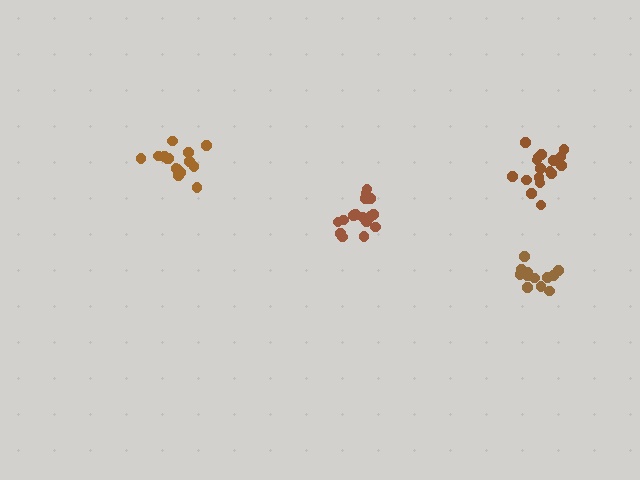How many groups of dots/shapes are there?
There are 4 groups.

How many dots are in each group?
Group 1: 17 dots, Group 2: 15 dots, Group 3: 16 dots, Group 4: 13 dots (61 total).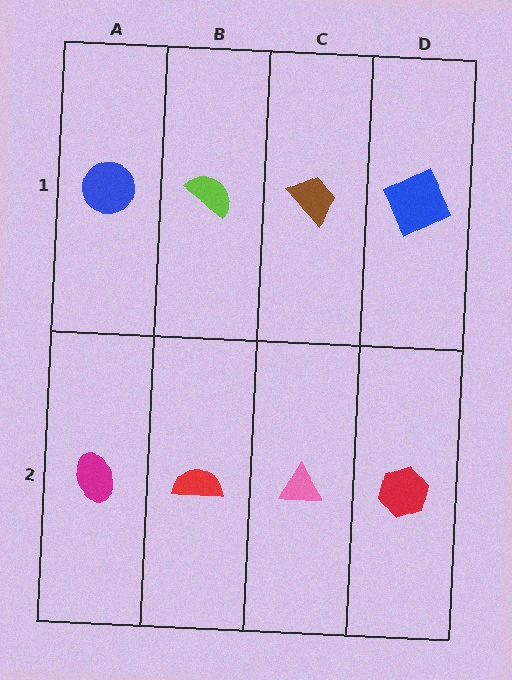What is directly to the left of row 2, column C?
A red semicircle.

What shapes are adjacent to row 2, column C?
A brown trapezoid (row 1, column C), a red semicircle (row 2, column B), a red hexagon (row 2, column D).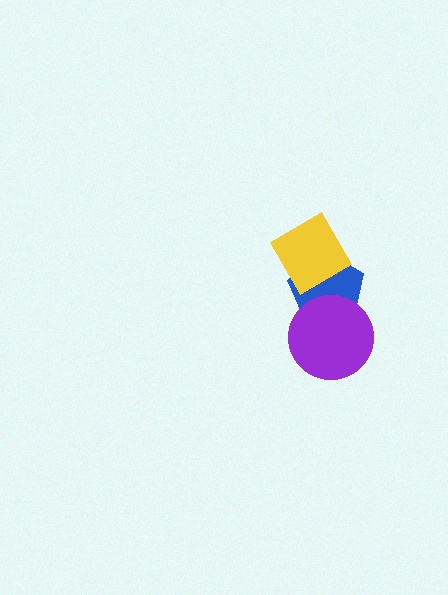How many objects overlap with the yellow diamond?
1 object overlaps with the yellow diamond.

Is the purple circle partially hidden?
No, no other shape covers it.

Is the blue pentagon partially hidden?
Yes, it is partially covered by another shape.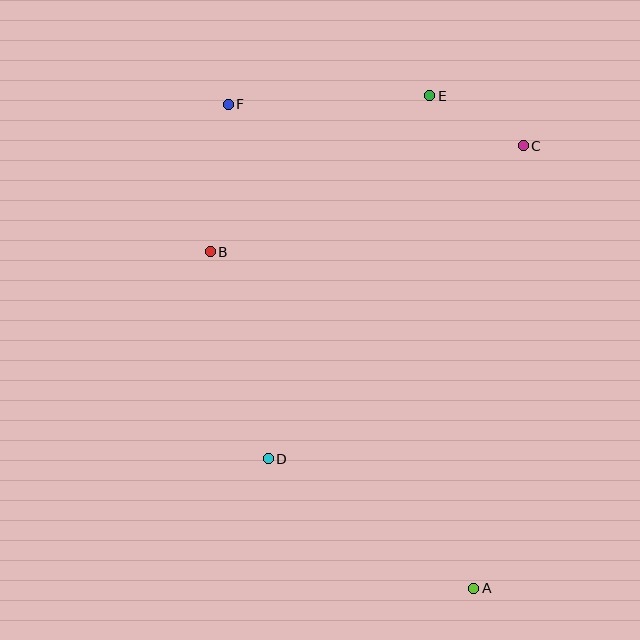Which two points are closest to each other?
Points C and E are closest to each other.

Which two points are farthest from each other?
Points A and F are farthest from each other.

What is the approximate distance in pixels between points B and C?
The distance between B and C is approximately 331 pixels.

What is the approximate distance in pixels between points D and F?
The distance between D and F is approximately 357 pixels.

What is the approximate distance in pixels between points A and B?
The distance between A and B is approximately 428 pixels.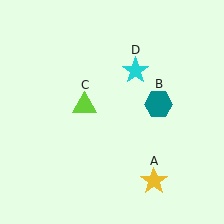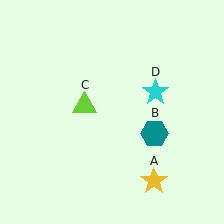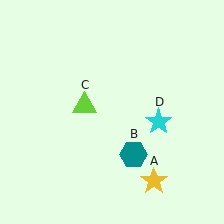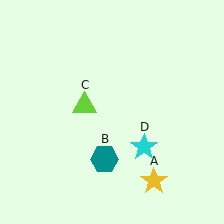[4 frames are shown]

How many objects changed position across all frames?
2 objects changed position: teal hexagon (object B), cyan star (object D).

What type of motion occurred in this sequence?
The teal hexagon (object B), cyan star (object D) rotated clockwise around the center of the scene.